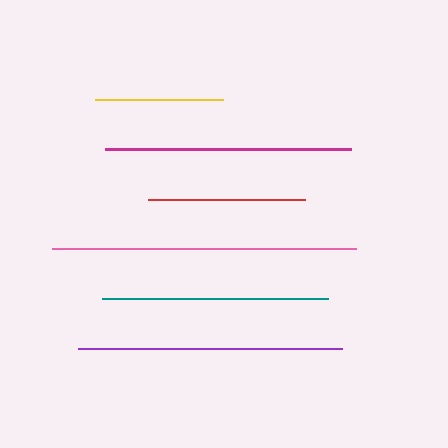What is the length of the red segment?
The red segment is approximately 157 pixels long.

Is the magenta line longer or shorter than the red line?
The magenta line is longer than the red line.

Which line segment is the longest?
The pink line is the longest at approximately 304 pixels.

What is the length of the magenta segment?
The magenta segment is approximately 246 pixels long.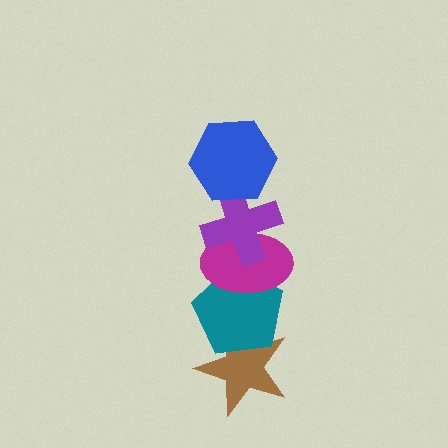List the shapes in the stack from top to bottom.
From top to bottom: the blue hexagon, the purple cross, the magenta ellipse, the teal pentagon, the brown star.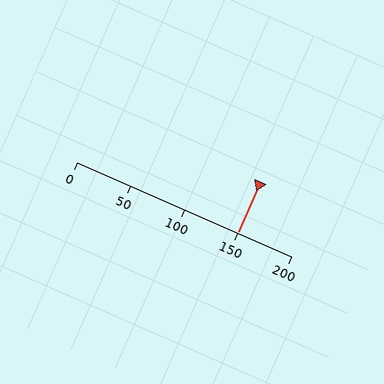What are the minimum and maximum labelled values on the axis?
The axis runs from 0 to 200.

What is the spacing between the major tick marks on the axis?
The major ticks are spaced 50 apart.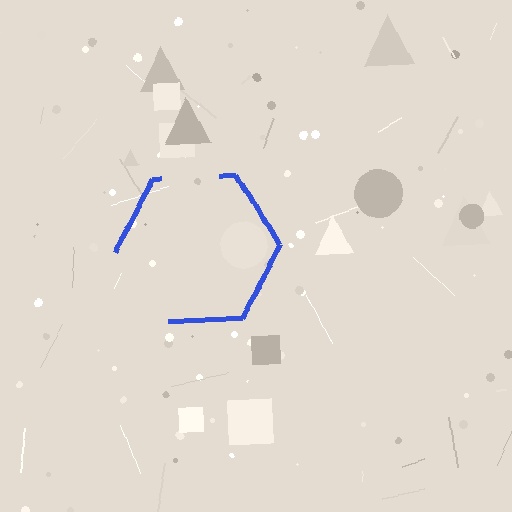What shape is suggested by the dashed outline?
The dashed outline suggests a hexagon.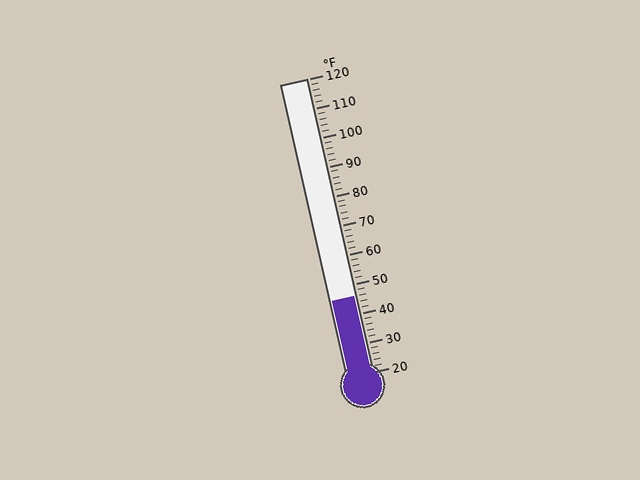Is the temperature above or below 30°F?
The temperature is above 30°F.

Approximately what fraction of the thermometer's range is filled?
The thermometer is filled to approximately 25% of its range.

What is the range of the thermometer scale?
The thermometer scale ranges from 20°F to 120°F.